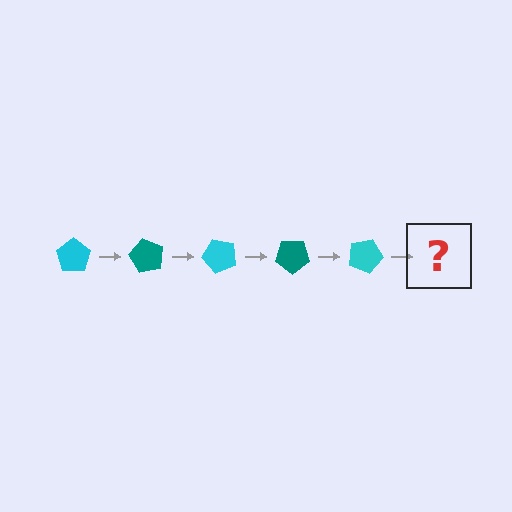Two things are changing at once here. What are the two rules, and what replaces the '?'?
The two rules are that it rotates 60 degrees each step and the color cycles through cyan and teal. The '?' should be a teal pentagon, rotated 300 degrees from the start.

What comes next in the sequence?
The next element should be a teal pentagon, rotated 300 degrees from the start.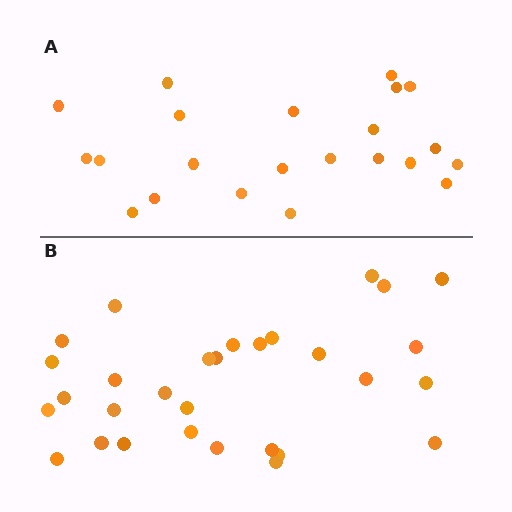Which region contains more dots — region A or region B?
Region B (the bottom region) has more dots.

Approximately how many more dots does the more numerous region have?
Region B has roughly 8 or so more dots than region A.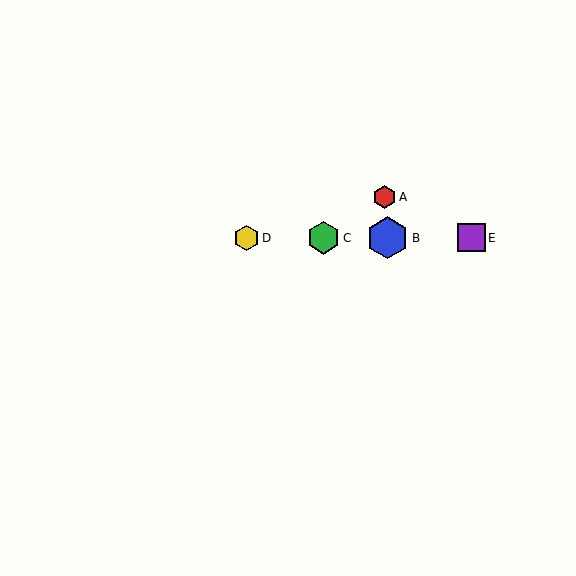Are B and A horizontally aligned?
No, B is at y≈238 and A is at y≈197.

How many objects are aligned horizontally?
4 objects (B, C, D, E) are aligned horizontally.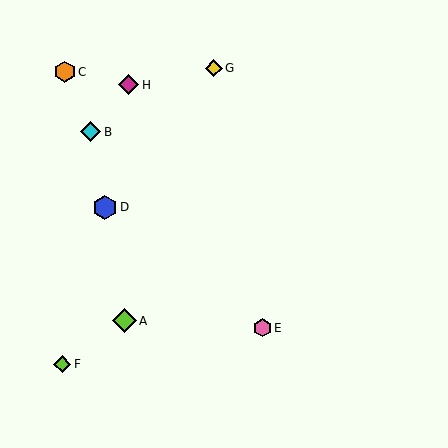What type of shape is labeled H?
Shape H is a magenta diamond.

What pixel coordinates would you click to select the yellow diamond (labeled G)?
Click at (214, 68) to select the yellow diamond G.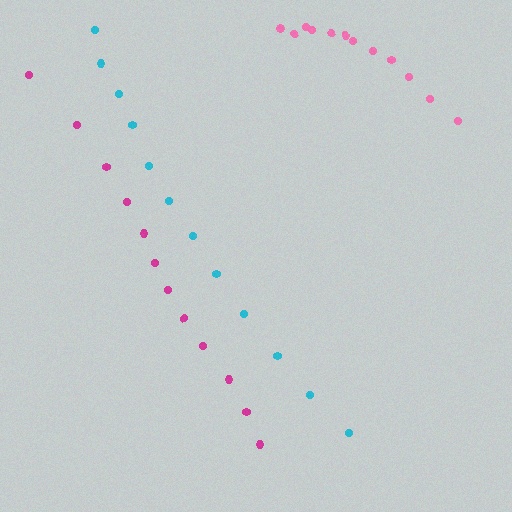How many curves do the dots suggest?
There are 3 distinct paths.